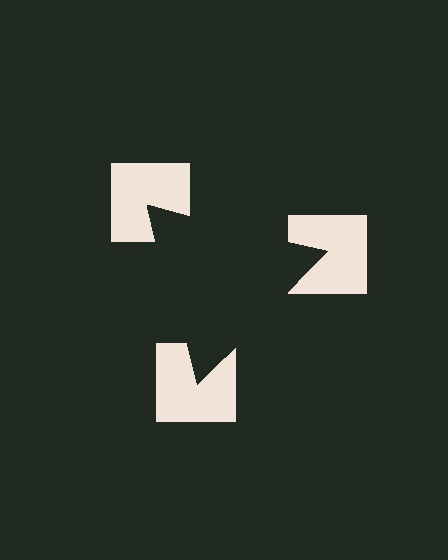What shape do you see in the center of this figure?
An illusory triangle — its edges are inferred from the aligned wedge cuts in the notched squares, not physically drawn.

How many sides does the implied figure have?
3 sides.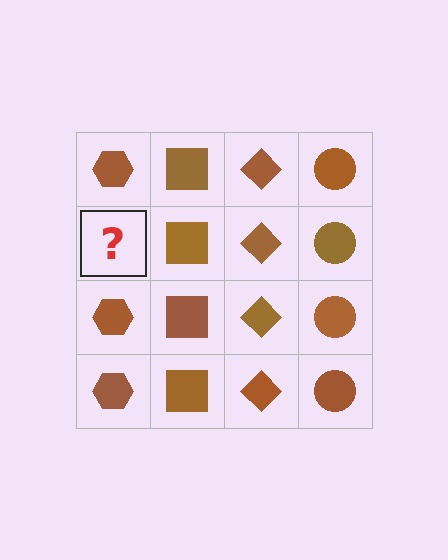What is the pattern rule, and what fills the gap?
The rule is that each column has a consistent shape. The gap should be filled with a brown hexagon.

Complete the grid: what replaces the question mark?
The question mark should be replaced with a brown hexagon.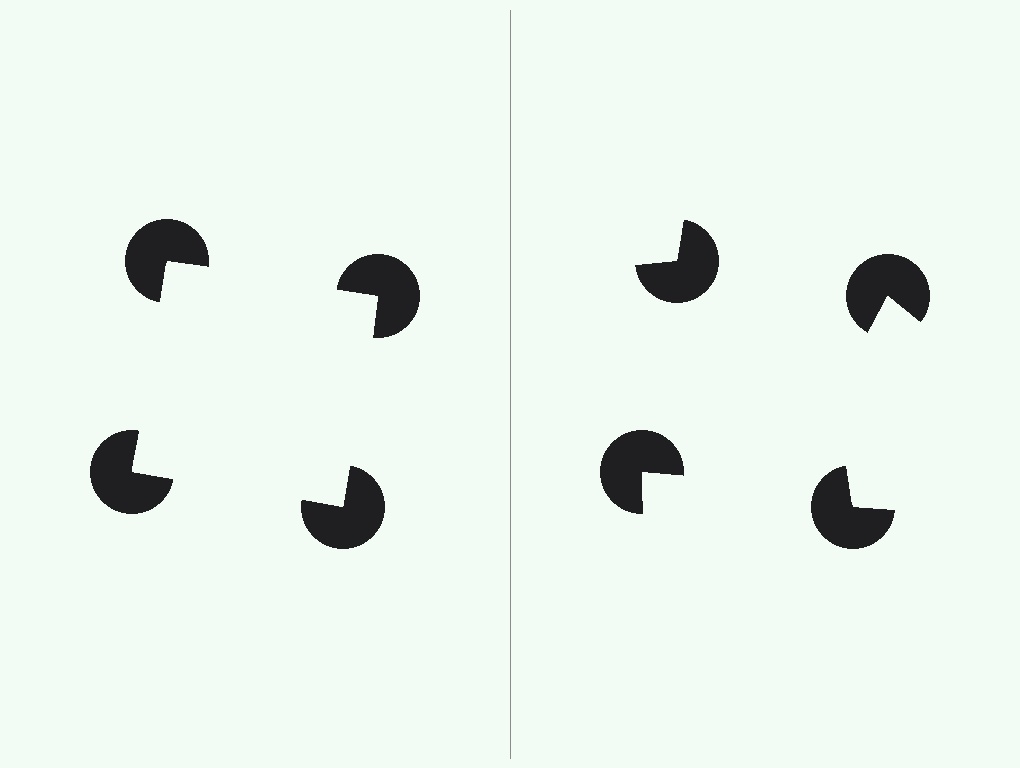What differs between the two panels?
The pac-man discs are positioned identically on both sides; only the wedge orientations differ. On the left they align to a square; on the right they are misaligned.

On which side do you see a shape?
An illusory square appears on the left side. On the right side the wedge cuts are rotated, so no coherent shape forms.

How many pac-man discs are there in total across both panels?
8 — 4 on each side.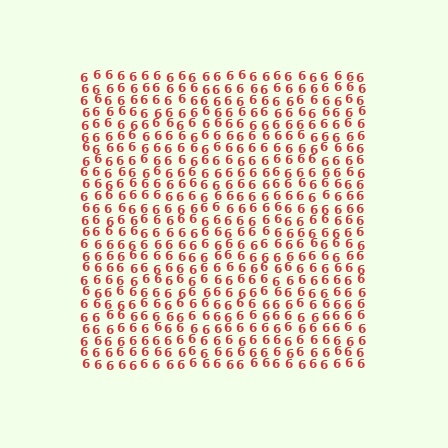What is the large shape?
The large shape is a square.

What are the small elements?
The small elements are digit 6's.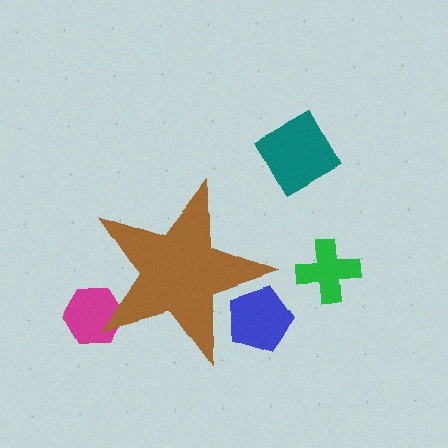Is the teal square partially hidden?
No, the teal square is fully visible.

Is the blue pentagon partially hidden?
Yes, the blue pentagon is partially hidden behind the brown star.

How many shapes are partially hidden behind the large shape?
2 shapes are partially hidden.